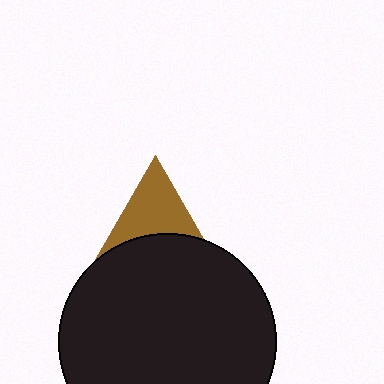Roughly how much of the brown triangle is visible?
About half of it is visible (roughly 61%).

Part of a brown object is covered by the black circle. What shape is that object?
It is a triangle.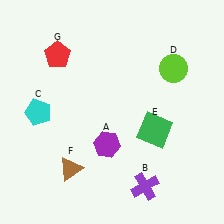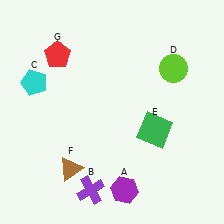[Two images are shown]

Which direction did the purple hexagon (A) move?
The purple hexagon (A) moved down.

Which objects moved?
The objects that moved are: the purple hexagon (A), the purple cross (B), the cyan pentagon (C).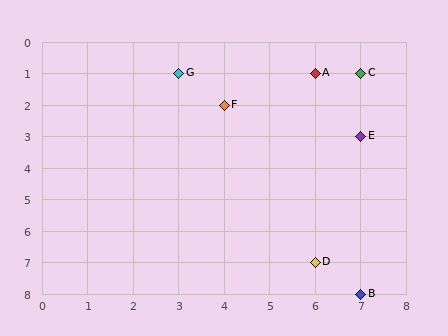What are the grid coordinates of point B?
Point B is at grid coordinates (7, 8).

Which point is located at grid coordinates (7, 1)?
Point C is at (7, 1).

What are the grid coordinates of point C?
Point C is at grid coordinates (7, 1).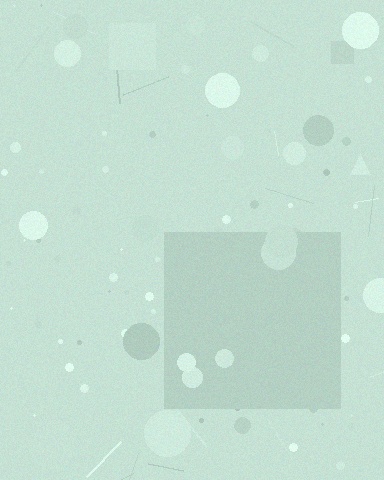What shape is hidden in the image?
A square is hidden in the image.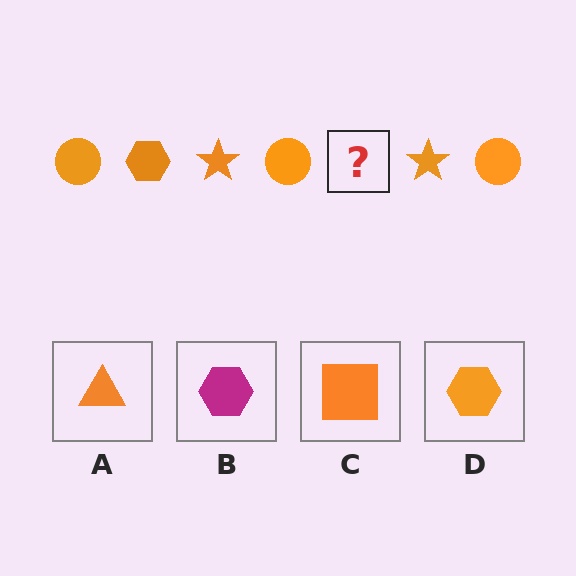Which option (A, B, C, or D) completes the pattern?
D.